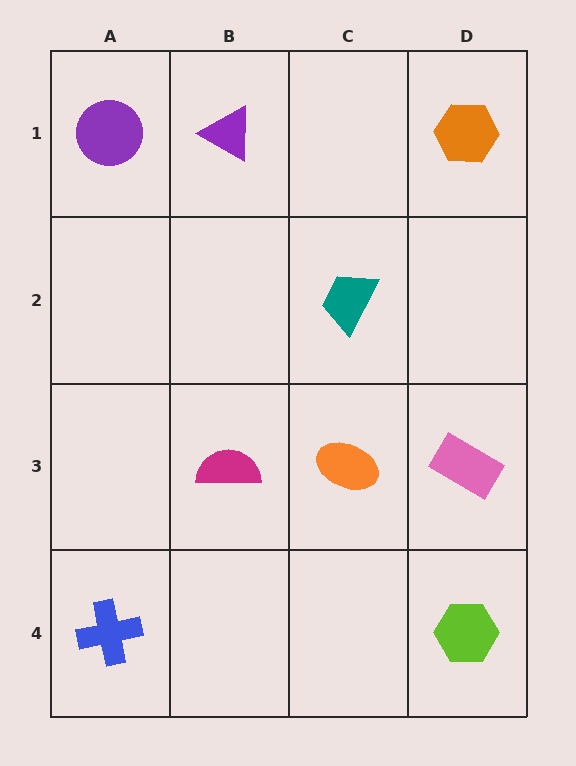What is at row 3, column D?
A pink rectangle.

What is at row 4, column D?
A lime hexagon.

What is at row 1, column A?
A purple circle.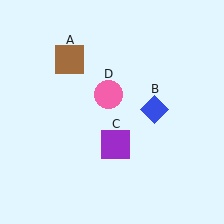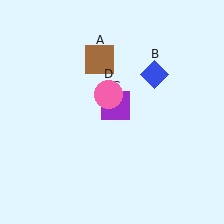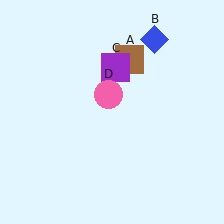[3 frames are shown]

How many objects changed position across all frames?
3 objects changed position: brown square (object A), blue diamond (object B), purple square (object C).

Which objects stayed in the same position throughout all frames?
Pink circle (object D) remained stationary.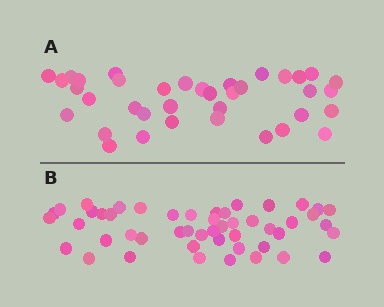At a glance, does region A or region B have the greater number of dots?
Region B (the bottom region) has more dots.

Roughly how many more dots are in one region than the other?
Region B has roughly 12 or so more dots than region A.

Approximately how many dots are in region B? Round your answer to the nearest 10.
About 50 dots. (The exact count is 49, which rounds to 50.)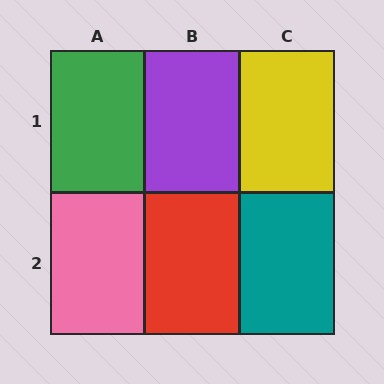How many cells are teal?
1 cell is teal.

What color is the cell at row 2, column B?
Red.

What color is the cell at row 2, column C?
Teal.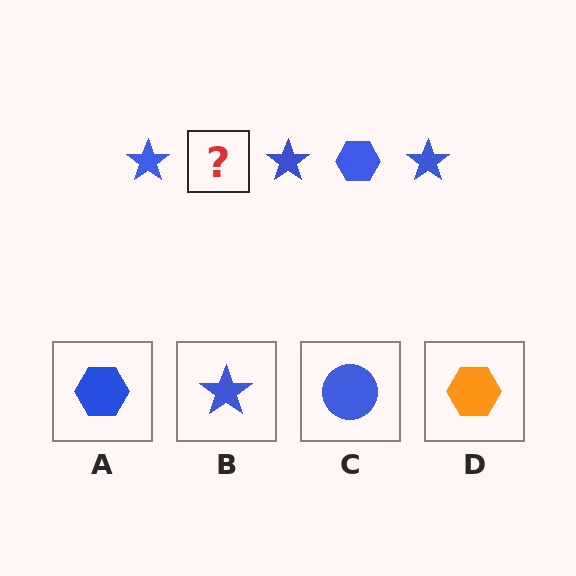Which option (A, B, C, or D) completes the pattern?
A.